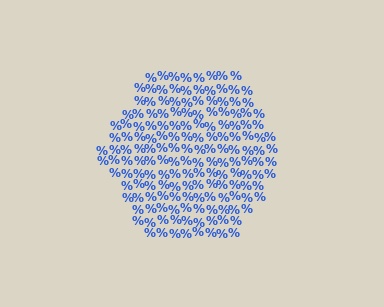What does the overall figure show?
The overall figure shows a hexagon.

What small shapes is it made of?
It is made of small percent signs.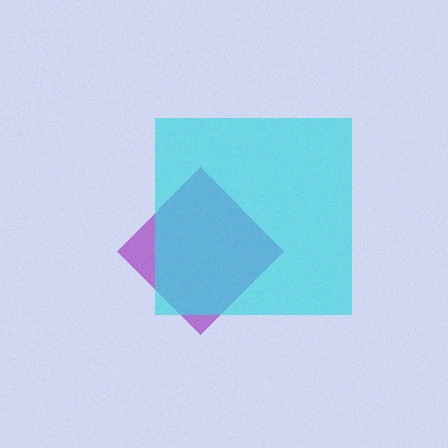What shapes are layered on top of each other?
The layered shapes are: a purple diamond, a cyan square.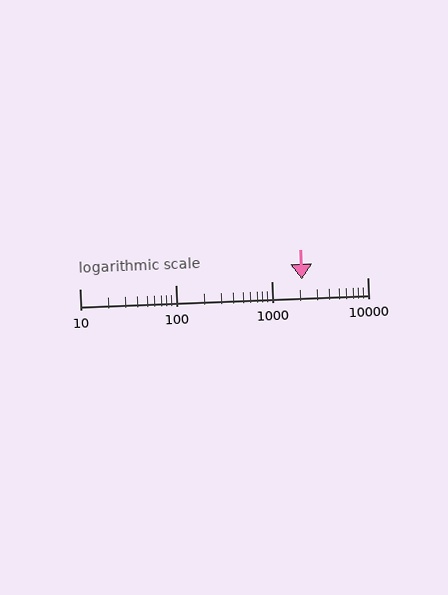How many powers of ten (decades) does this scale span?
The scale spans 3 decades, from 10 to 10000.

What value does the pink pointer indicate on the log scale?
The pointer indicates approximately 2100.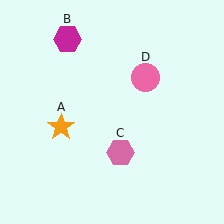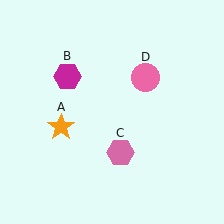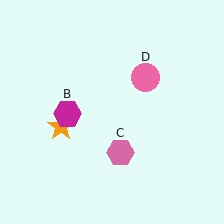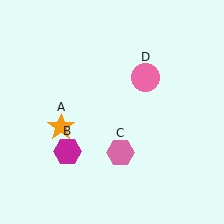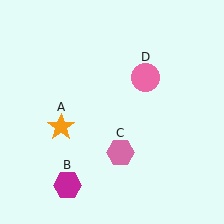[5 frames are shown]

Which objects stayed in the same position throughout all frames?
Orange star (object A) and pink hexagon (object C) and pink circle (object D) remained stationary.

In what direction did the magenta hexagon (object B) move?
The magenta hexagon (object B) moved down.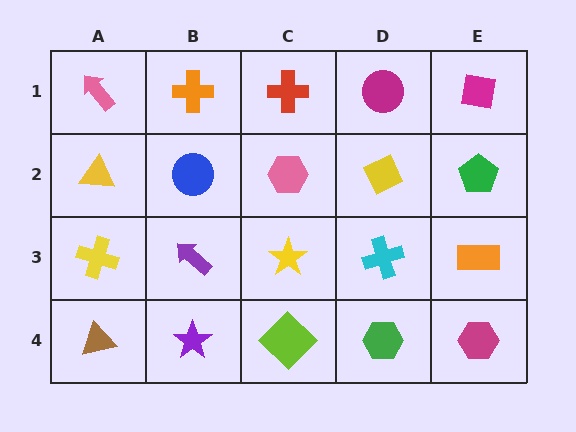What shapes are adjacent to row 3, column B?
A blue circle (row 2, column B), a purple star (row 4, column B), a yellow cross (row 3, column A), a yellow star (row 3, column C).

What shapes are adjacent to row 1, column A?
A yellow triangle (row 2, column A), an orange cross (row 1, column B).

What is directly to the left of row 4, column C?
A purple star.